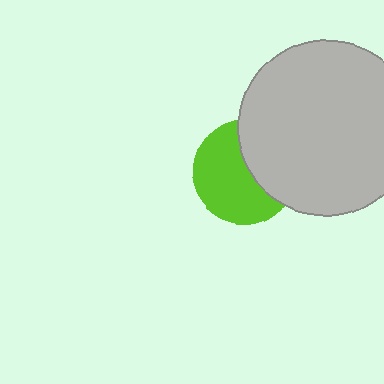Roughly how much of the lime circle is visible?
About half of it is visible (roughly 60%).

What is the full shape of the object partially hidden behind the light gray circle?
The partially hidden object is a lime circle.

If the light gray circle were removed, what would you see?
You would see the complete lime circle.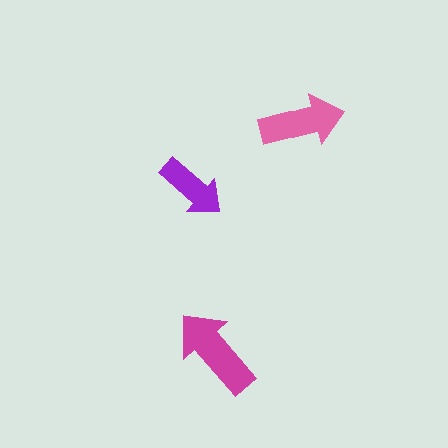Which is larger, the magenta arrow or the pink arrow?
The magenta one.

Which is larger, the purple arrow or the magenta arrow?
The magenta one.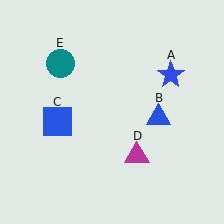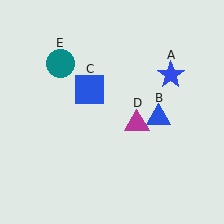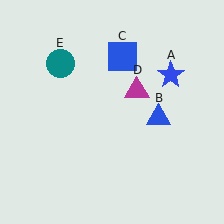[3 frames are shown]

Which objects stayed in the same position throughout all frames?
Blue star (object A) and blue triangle (object B) and teal circle (object E) remained stationary.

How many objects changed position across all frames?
2 objects changed position: blue square (object C), magenta triangle (object D).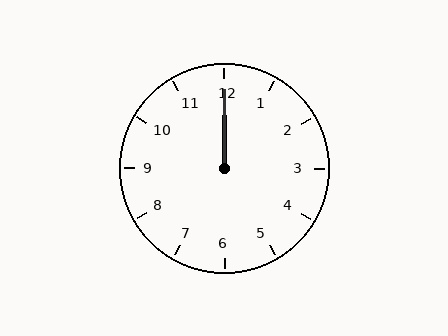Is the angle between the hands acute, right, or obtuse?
It is acute.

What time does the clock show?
12:00.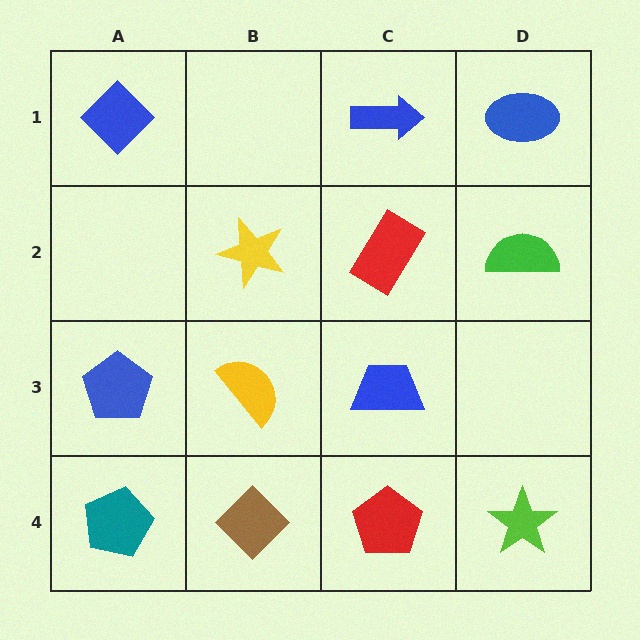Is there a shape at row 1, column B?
No, that cell is empty.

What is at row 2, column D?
A green semicircle.